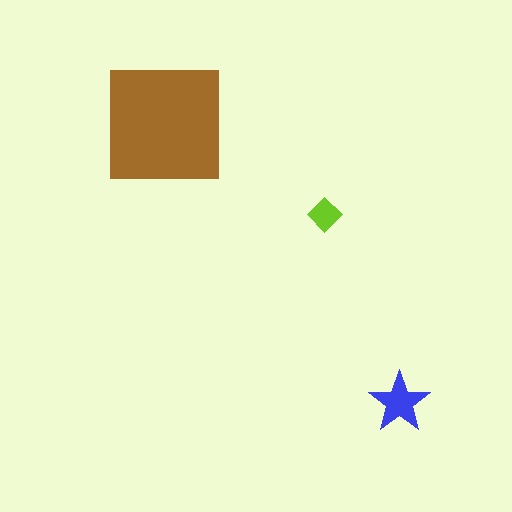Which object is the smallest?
The lime diamond.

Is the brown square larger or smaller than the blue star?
Larger.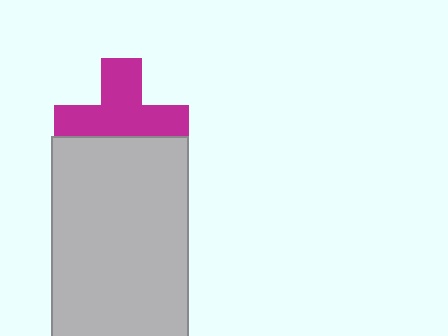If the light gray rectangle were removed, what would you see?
You would see the complete magenta cross.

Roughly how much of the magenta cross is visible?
About half of it is visible (roughly 65%).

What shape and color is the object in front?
The object in front is a light gray rectangle.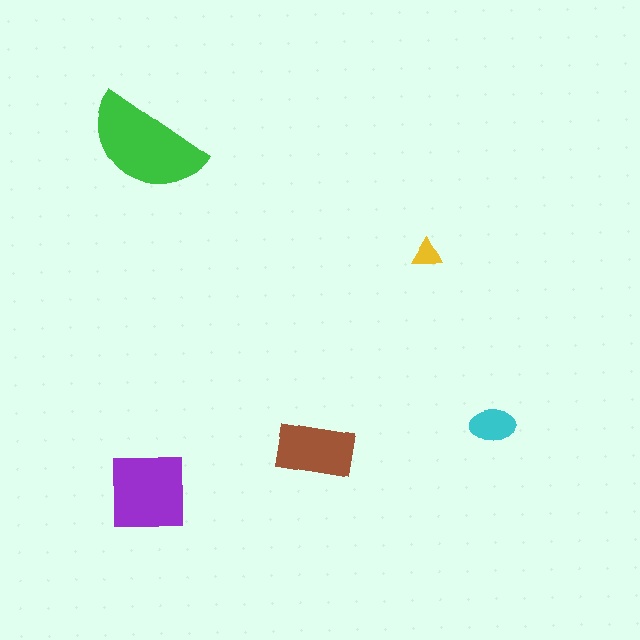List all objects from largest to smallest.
The green semicircle, the purple square, the brown rectangle, the cyan ellipse, the yellow triangle.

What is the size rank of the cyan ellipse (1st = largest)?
4th.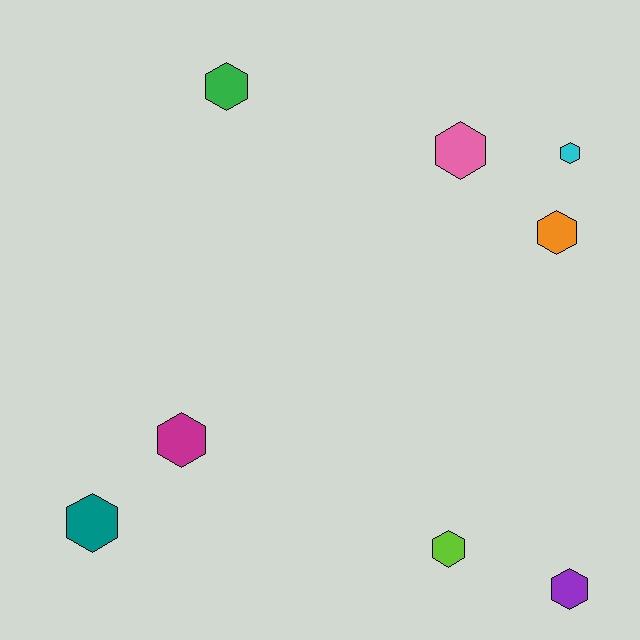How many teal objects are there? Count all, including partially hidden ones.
There is 1 teal object.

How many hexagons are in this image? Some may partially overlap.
There are 8 hexagons.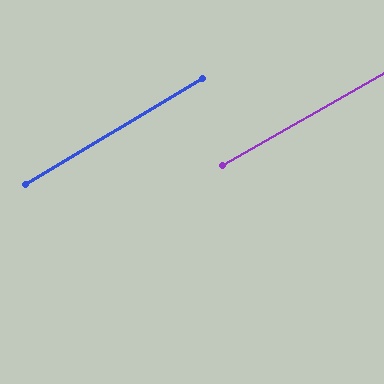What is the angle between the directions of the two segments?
Approximately 1 degree.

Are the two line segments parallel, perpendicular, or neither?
Parallel — their directions differ by only 1.2°.